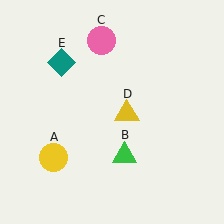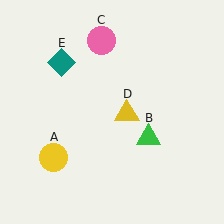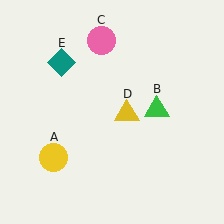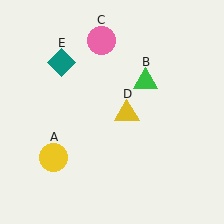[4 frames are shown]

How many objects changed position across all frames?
1 object changed position: green triangle (object B).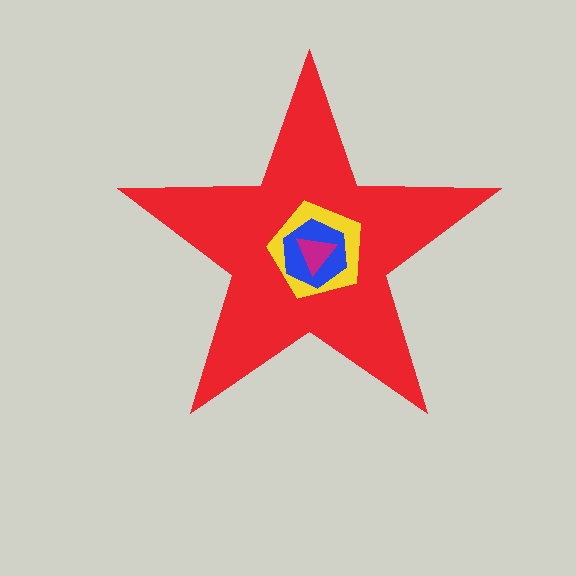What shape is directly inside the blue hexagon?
The magenta triangle.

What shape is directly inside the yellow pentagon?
The blue hexagon.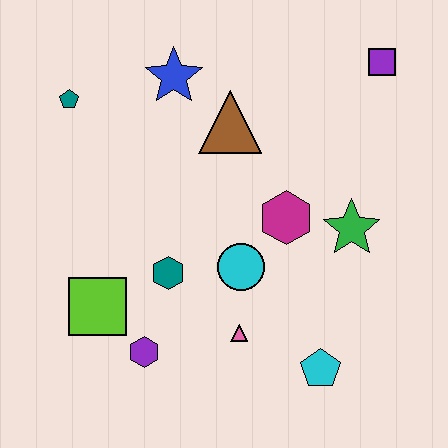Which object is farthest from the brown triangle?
The cyan pentagon is farthest from the brown triangle.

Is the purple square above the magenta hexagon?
Yes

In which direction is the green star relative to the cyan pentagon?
The green star is above the cyan pentagon.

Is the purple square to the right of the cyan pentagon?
Yes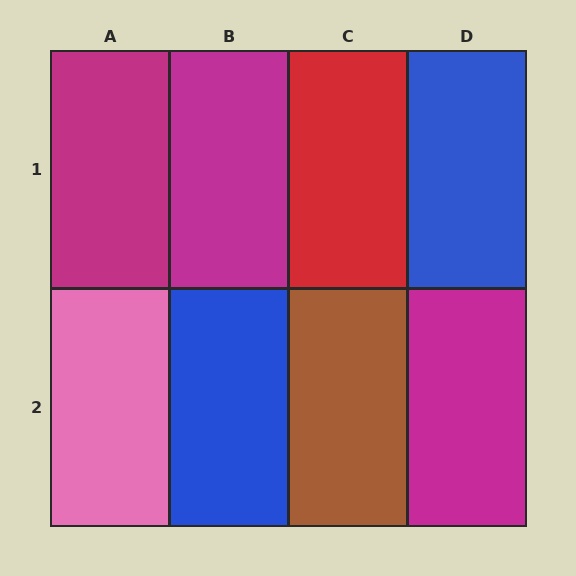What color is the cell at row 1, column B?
Magenta.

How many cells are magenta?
3 cells are magenta.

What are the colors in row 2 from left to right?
Pink, blue, brown, magenta.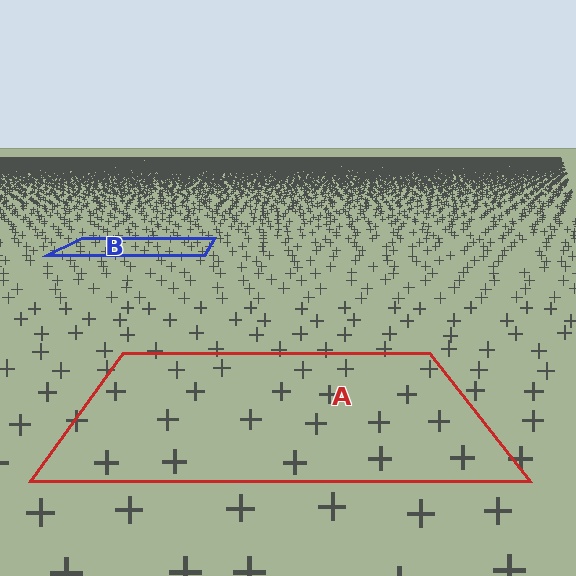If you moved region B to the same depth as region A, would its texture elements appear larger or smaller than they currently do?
They would appear larger. At a closer depth, the same texture elements are projected at a bigger on-screen size.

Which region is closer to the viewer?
Region A is closer. The texture elements there are larger and more spread out.